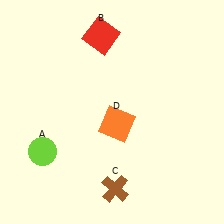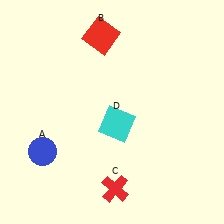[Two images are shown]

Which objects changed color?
A changed from lime to blue. C changed from brown to red. D changed from orange to cyan.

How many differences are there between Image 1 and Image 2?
There are 3 differences between the two images.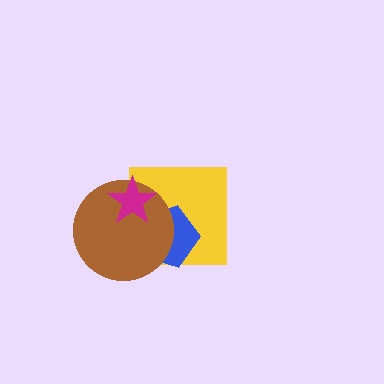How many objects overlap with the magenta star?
3 objects overlap with the magenta star.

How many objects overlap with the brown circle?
3 objects overlap with the brown circle.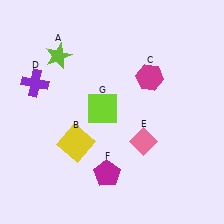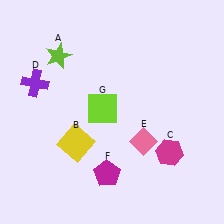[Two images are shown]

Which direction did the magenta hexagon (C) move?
The magenta hexagon (C) moved down.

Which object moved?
The magenta hexagon (C) moved down.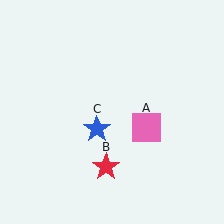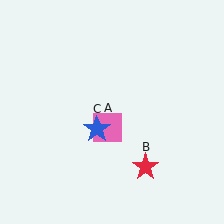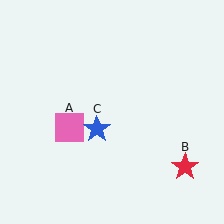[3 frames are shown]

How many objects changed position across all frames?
2 objects changed position: pink square (object A), red star (object B).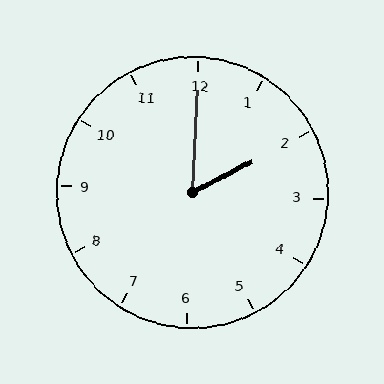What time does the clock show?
2:00.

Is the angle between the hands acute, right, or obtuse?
It is acute.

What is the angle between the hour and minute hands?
Approximately 60 degrees.